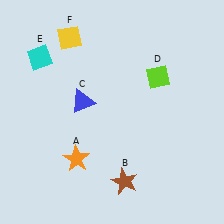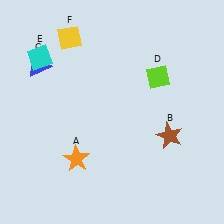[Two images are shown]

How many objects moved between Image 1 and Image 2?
2 objects moved between the two images.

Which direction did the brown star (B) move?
The brown star (B) moved up.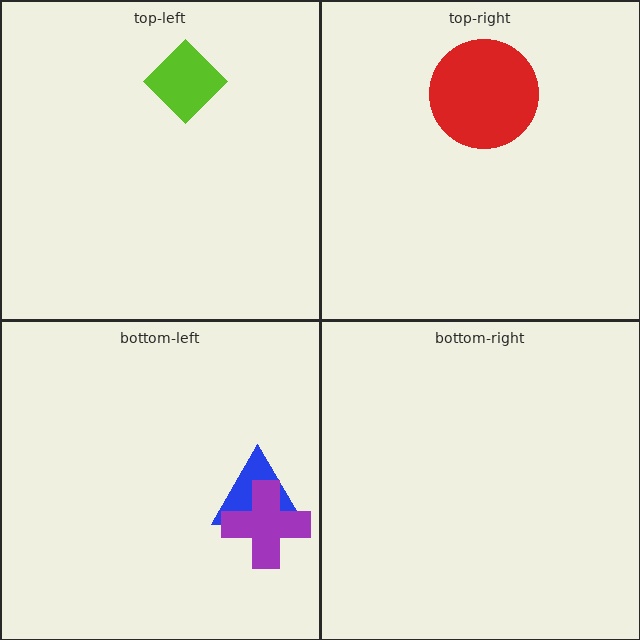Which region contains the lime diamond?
The top-left region.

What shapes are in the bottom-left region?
The blue triangle, the purple cross.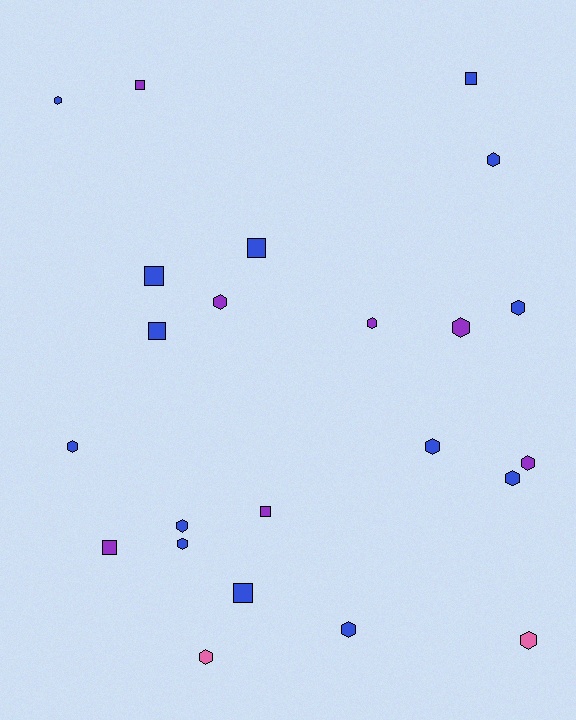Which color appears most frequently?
Blue, with 14 objects.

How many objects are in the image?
There are 23 objects.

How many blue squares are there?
There are 5 blue squares.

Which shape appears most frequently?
Hexagon, with 15 objects.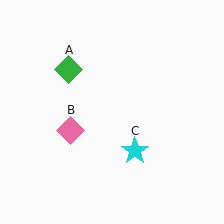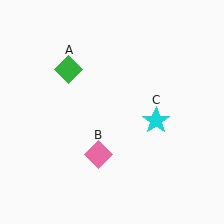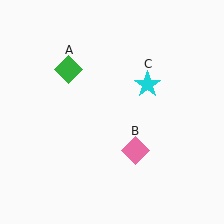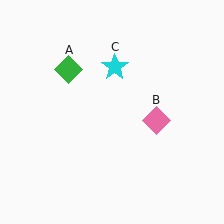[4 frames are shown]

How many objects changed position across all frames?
2 objects changed position: pink diamond (object B), cyan star (object C).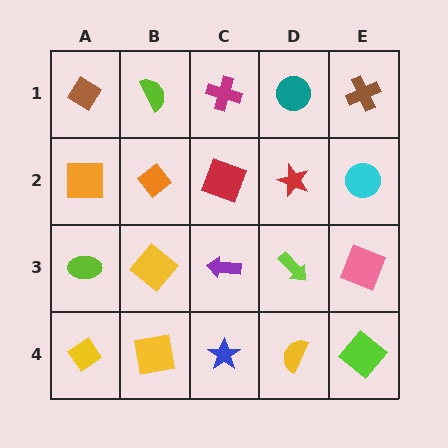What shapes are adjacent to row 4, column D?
A lime arrow (row 3, column D), a blue star (row 4, column C), a lime diamond (row 4, column E).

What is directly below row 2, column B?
A yellow diamond.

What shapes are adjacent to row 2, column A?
A brown diamond (row 1, column A), a lime ellipse (row 3, column A), an orange diamond (row 2, column B).